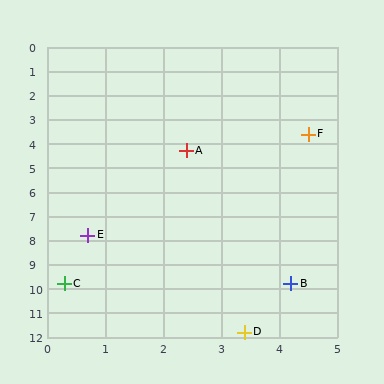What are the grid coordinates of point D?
Point D is at approximately (3.4, 11.8).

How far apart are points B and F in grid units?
Points B and F are about 6.2 grid units apart.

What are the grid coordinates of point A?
Point A is at approximately (2.4, 4.3).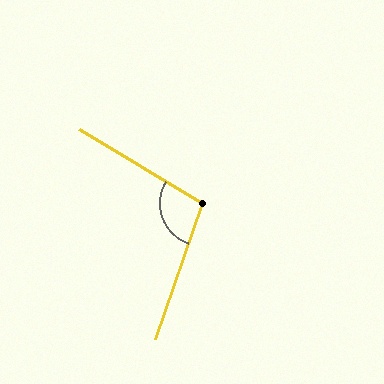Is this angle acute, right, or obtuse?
It is obtuse.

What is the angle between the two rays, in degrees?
Approximately 101 degrees.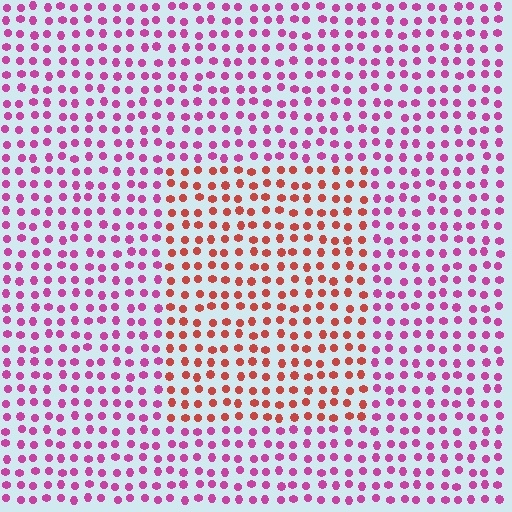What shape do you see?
I see a rectangle.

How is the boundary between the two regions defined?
The boundary is defined purely by a slight shift in hue (about 45 degrees). Spacing, size, and orientation are identical on both sides.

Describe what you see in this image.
The image is filled with small magenta elements in a uniform arrangement. A rectangle-shaped region is visible where the elements are tinted to a slightly different hue, forming a subtle color boundary.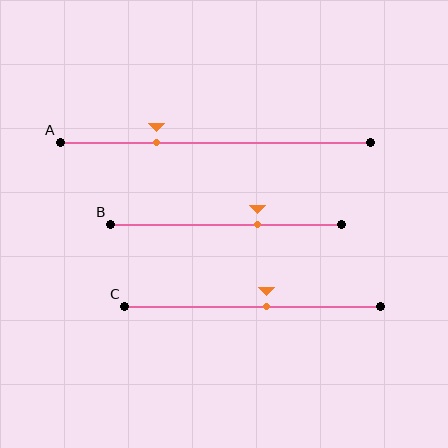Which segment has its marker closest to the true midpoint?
Segment C has its marker closest to the true midpoint.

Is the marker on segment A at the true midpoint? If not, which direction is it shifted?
No, the marker on segment A is shifted to the left by about 19% of the segment length.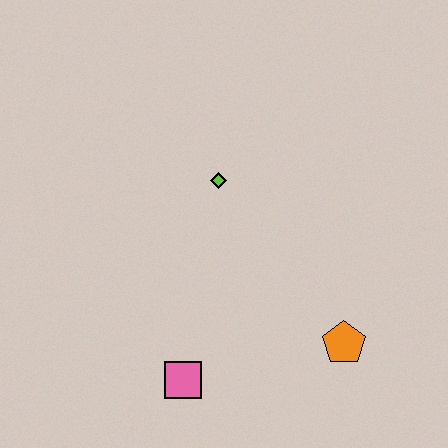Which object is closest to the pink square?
The orange pentagon is closest to the pink square.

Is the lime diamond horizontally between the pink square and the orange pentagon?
Yes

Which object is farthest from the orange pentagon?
The lime diamond is farthest from the orange pentagon.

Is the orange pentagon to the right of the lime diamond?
Yes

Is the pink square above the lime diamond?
No